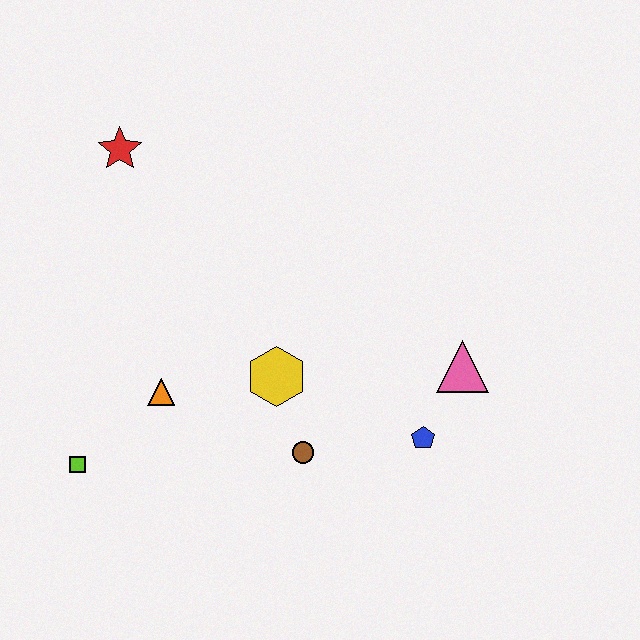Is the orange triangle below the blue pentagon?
No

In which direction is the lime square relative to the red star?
The lime square is below the red star.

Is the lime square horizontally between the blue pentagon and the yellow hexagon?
No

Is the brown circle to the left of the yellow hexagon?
No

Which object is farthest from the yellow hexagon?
The red star is farthest from the yellow hexagon.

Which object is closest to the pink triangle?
The blue pentagon is closest to the pink triangle.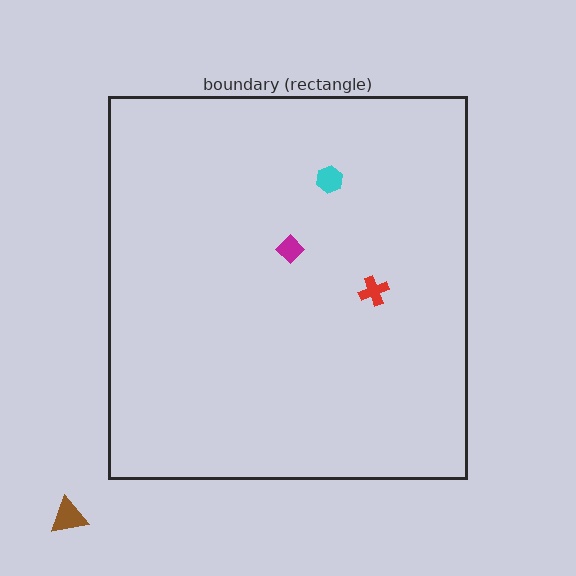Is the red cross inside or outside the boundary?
Inside.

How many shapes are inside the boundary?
3 inside, 1 outside.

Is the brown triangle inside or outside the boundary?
Outside.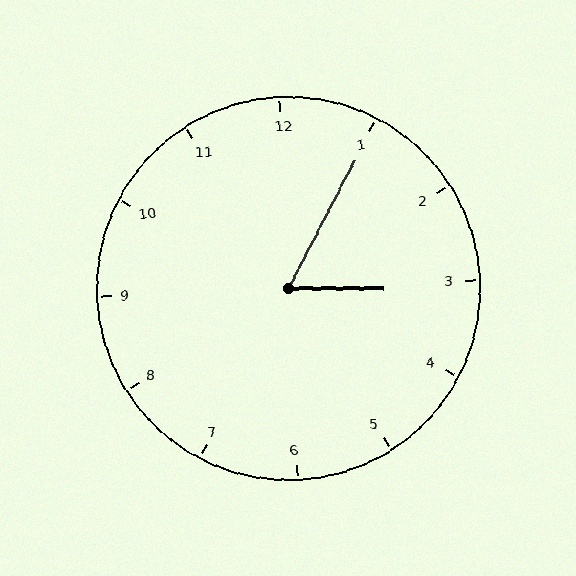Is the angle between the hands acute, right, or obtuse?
It is acute.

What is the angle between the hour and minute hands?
Approximately 62 degrees.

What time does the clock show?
3:05.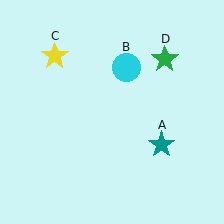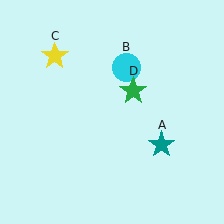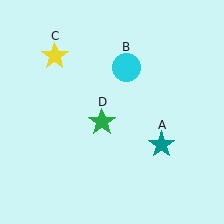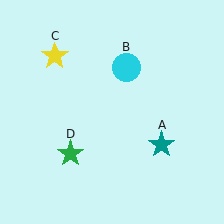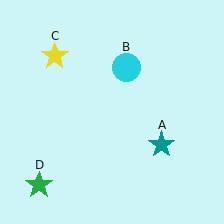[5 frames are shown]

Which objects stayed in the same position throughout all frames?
Teal star (object A) and cyan circle (object B) and yellow star (object C) remained stationary.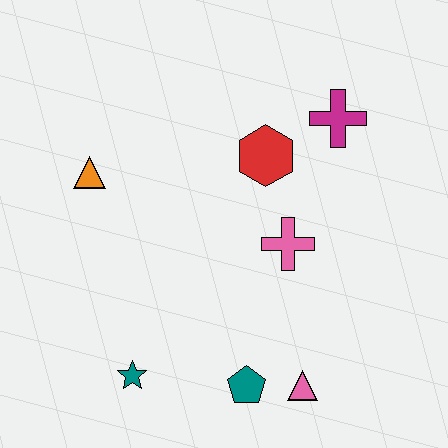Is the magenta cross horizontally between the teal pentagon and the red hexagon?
No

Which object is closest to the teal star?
The teal pentagon is closest to the teal star.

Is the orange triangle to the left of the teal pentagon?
Yes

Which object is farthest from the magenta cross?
The teal star is farthest from the magenta cross.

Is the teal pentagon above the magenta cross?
No